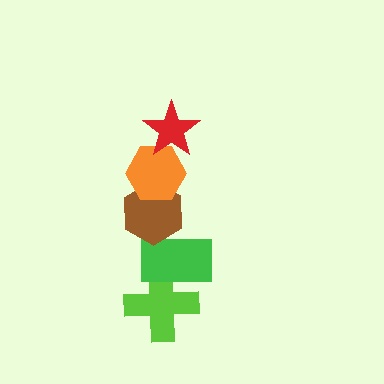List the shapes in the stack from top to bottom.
From top to bottom: the red star, the orange hexagon, the brown hexagon, the green rectangle, the lime cross.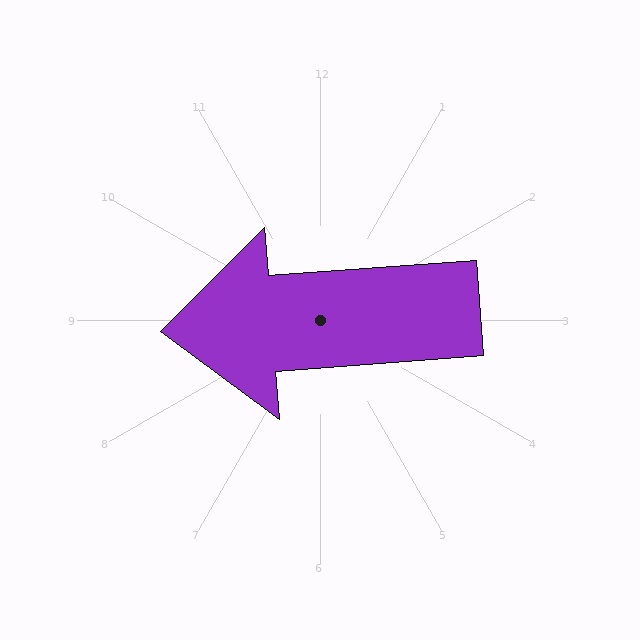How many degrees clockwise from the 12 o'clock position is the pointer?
Approximately 266 degrees.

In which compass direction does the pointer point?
West.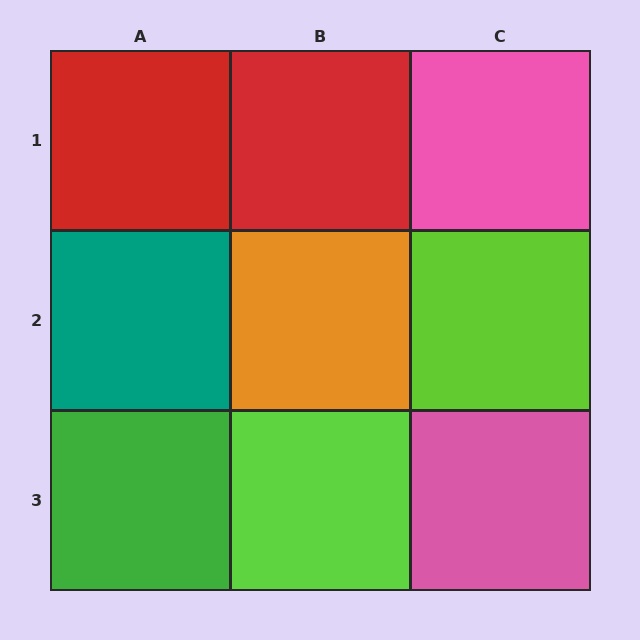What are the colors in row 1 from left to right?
Red, red, pink.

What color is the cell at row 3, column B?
Lime.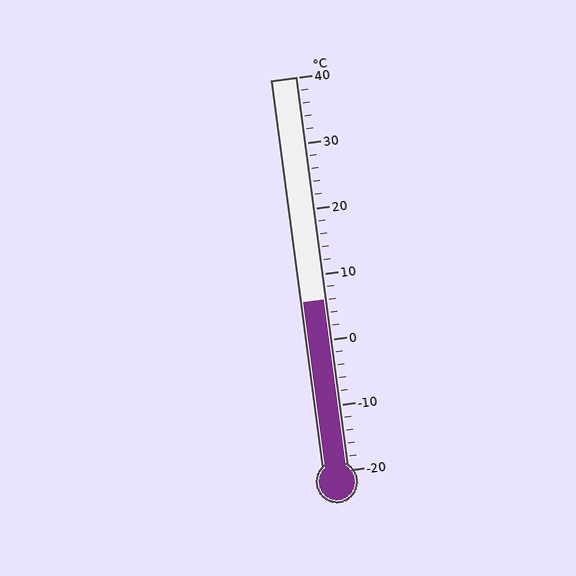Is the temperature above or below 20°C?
The temperature is below 20°C.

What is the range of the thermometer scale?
The thermometer scale ranges from -20°C to 40°C.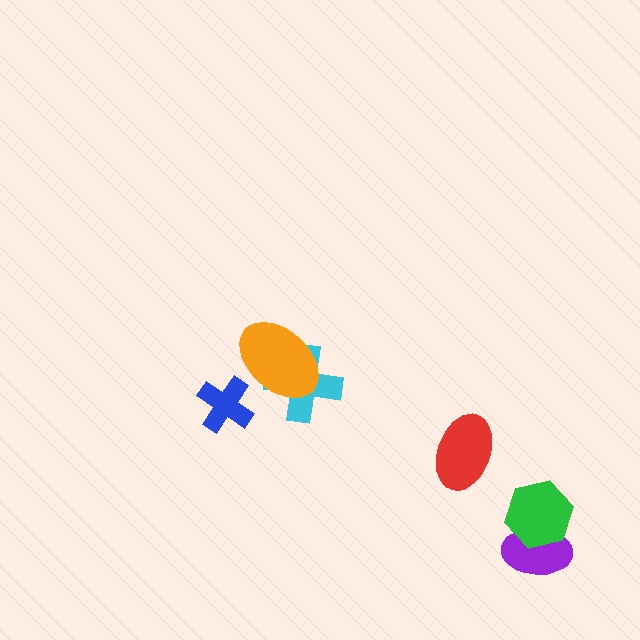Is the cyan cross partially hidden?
Yes, it is partially covered by another shape.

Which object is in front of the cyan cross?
The orange ellipse is in front of the cyan cross.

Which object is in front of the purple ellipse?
The green hexagon is in front of the purple ellipse.